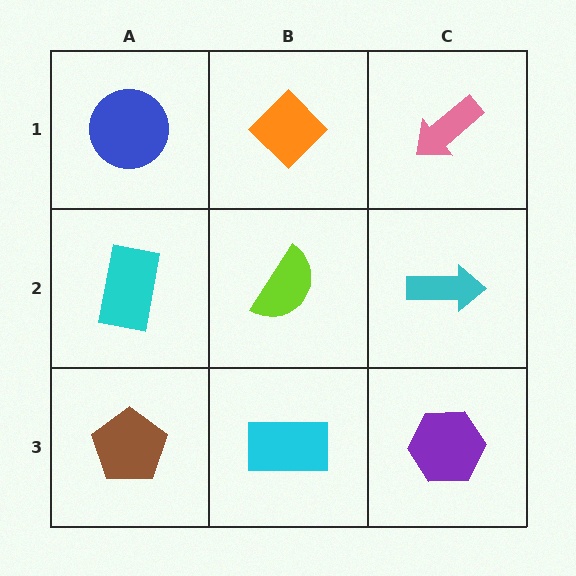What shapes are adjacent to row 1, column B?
A lime semicircle (row 2, column B), a blue circle (row 1, column A), a pink arrow (row 1, column C).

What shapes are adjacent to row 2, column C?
A pink arrow (row 1, column C), a purple hexagon (row 3, column C), a lime semicircle (row 2, column B).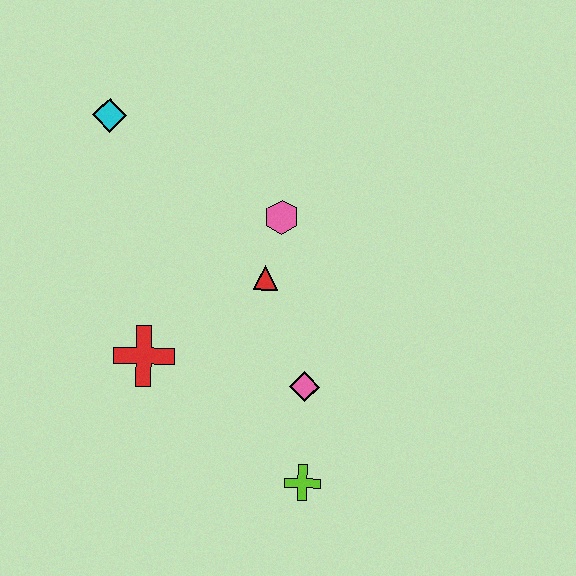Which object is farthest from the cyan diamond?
The lime cross is farthest from the cyan diamond.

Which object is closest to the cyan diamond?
The pink hexagon is closest to the cyan diamond.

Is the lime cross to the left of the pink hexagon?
No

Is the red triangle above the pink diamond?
Yes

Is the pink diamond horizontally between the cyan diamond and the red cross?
No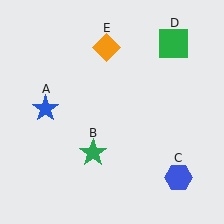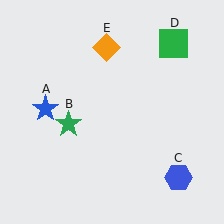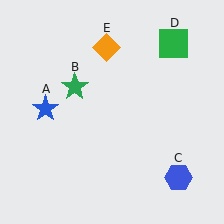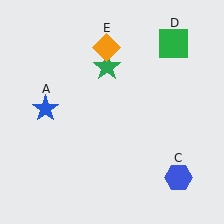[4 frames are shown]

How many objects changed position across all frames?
1 object changed position: green star (object B).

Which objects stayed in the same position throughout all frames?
Blue star (object A) and blue hexagon (object C) and green square (object D) and orange diamond (object E) remained stationary.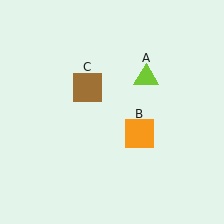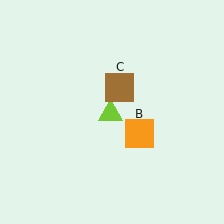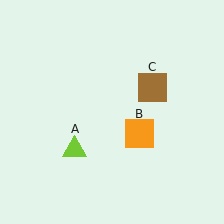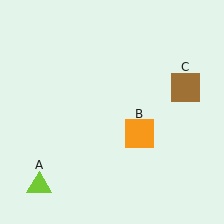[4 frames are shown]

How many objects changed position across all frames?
2 objects changed position: lime triangle (object A), brown square (object C).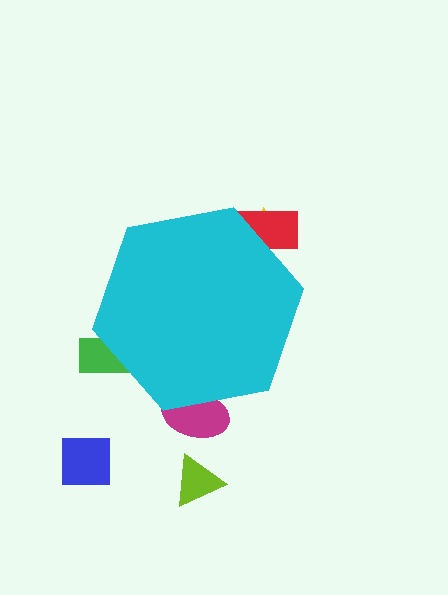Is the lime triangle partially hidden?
No, the lime triangle is fully visible.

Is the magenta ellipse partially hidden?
Yes, the magenta ellipse is partially hidden behind the cyan hexagon.